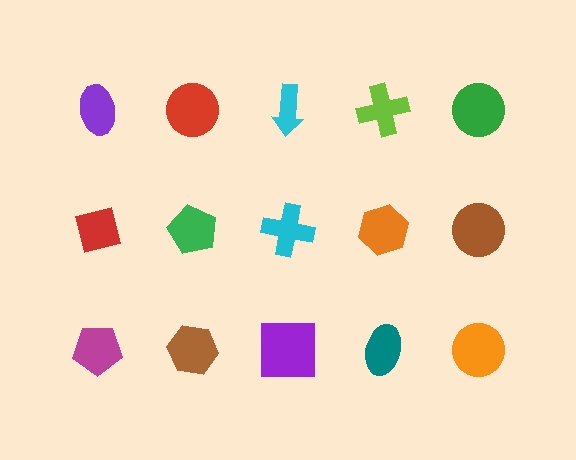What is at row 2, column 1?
A red square.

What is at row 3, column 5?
An orange circle.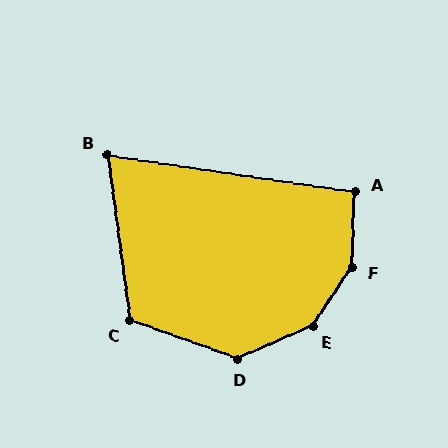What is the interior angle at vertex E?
Approximately 147 degrees (obtuse).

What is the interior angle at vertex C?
Approximately 117 degrees (obtuse).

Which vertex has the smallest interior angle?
B, at approximately 74 degrees.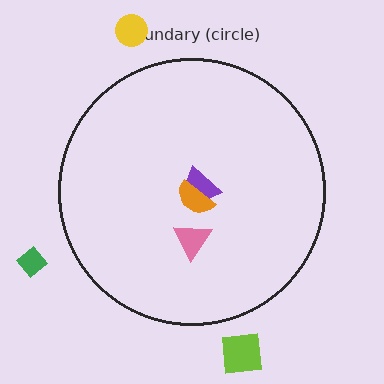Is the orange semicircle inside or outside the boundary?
Inside.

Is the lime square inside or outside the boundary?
Outside.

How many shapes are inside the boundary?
3 inside, 3 outside.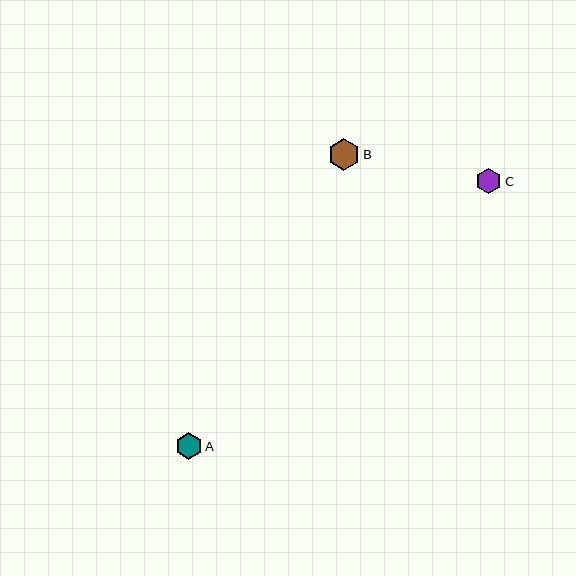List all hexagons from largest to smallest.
From largest to smallest: B, A, C.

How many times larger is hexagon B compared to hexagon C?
Hexagon B is approximately 1.2 times the size of hexagon C.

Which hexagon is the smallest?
Hexagon C is the smallest with a size of approximately 26 pixels.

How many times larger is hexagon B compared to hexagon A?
Hexagon B is approximately 1.2 times the size of hexagon A.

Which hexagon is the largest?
Hexagon B is the largest with a size of approximately 32 pixels.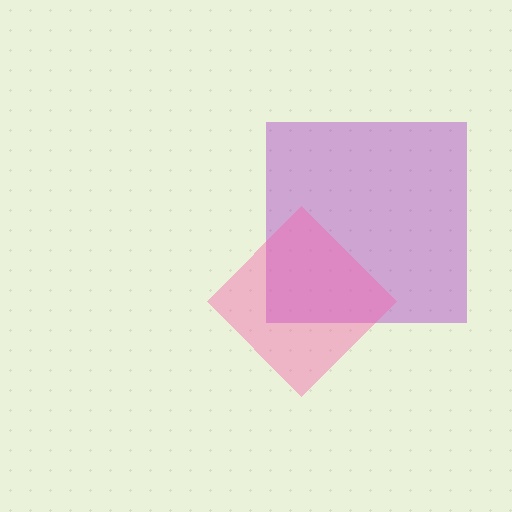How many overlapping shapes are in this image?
There are 2 overlapping shapes in the image.